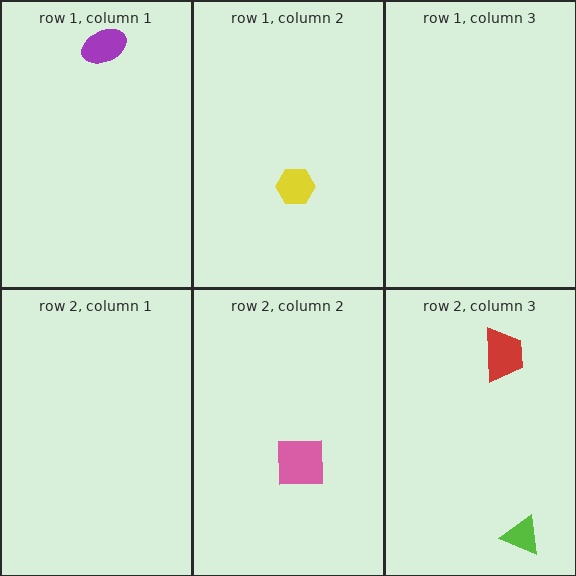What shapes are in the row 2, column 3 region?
The red trapezoid, the lime triangle.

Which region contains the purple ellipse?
The row 1, column 1 region.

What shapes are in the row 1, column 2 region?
The yellow hexagon.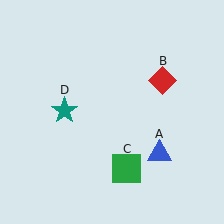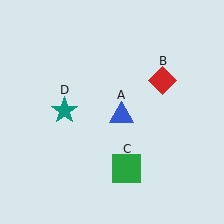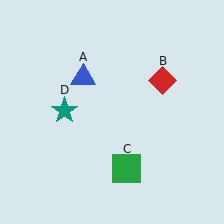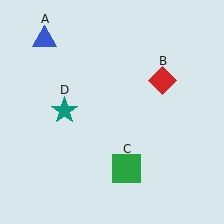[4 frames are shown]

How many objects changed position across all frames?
1 object changed position: blue triangle (object A).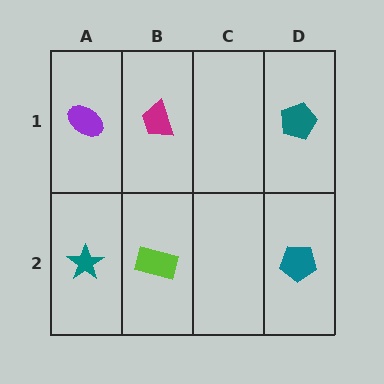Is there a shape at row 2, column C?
No, that cell is empty.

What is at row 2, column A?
A teal star.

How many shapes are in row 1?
3 shapes.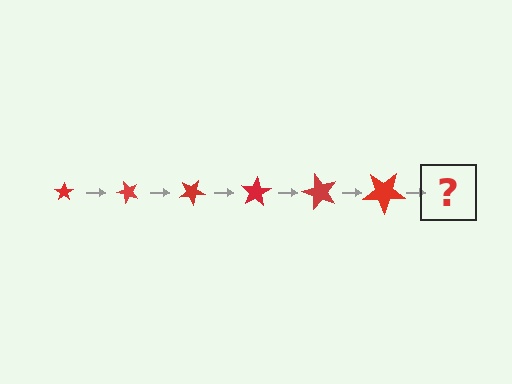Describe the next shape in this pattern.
It should be a star, larger than the previous one and rotated 300 degrees from the start.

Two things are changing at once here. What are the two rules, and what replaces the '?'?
The two rules are that the star grows larger each step and it rotates 50 degrees each step. The '?' should be a star, larger than the previous one and rotated 300 degrees from the start.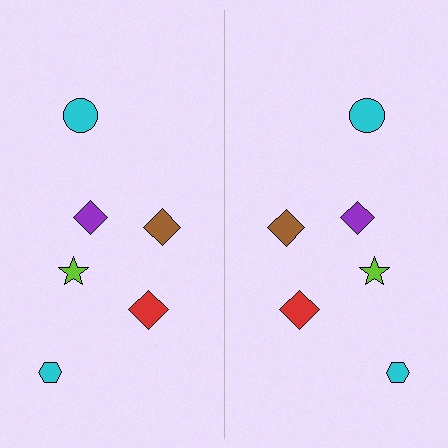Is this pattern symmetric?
Yes, this pattern has bilateral (reflection) symmetry.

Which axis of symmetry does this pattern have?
The pattern has a vertical axis of symmetry running through the center of the image.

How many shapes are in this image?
There are 12 shapes in this image.